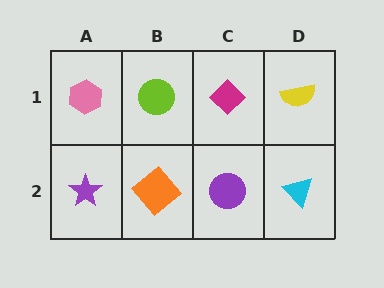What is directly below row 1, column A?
A purple star.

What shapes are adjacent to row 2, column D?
A yellow semicircle (row 1, column D), a purple circle (row 2, column C).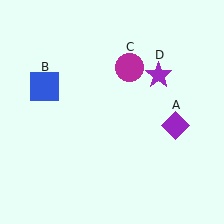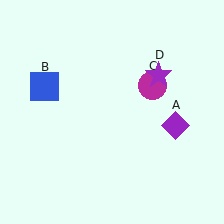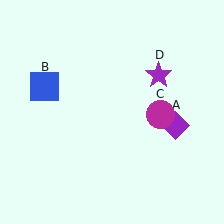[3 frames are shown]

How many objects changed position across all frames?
1 object changed position: magenta circle (object C).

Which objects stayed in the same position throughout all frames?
Purple diamond (object A) and blue square (object B) and purple star (object D) remained stationary.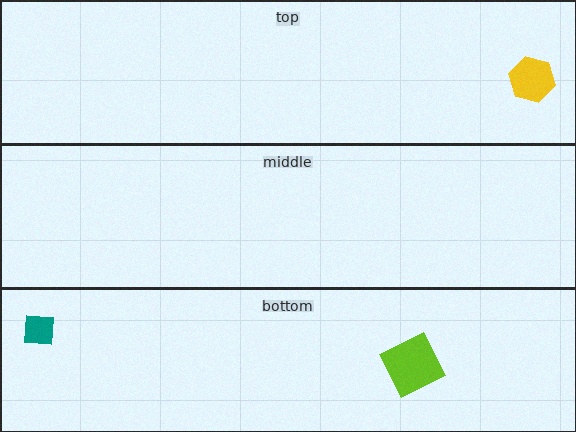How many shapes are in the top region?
1.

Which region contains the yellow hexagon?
The top region.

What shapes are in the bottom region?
The lime square, the teal square.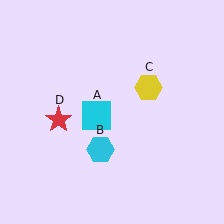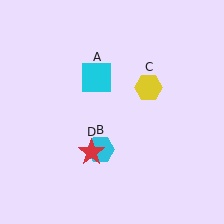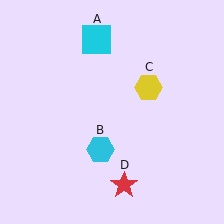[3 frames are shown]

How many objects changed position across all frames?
2 objects changed position: cyan square (object A), red star (object D).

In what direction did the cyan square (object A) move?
The cyan square (object A) moved up.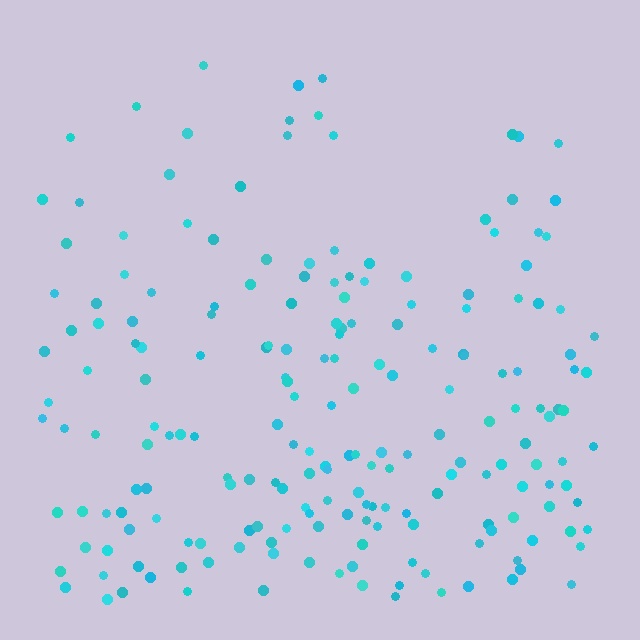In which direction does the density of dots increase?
From top to bottom, with the bottom side densest.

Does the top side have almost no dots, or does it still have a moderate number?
Still a moderate number, just noticeably fewer than the bottom.